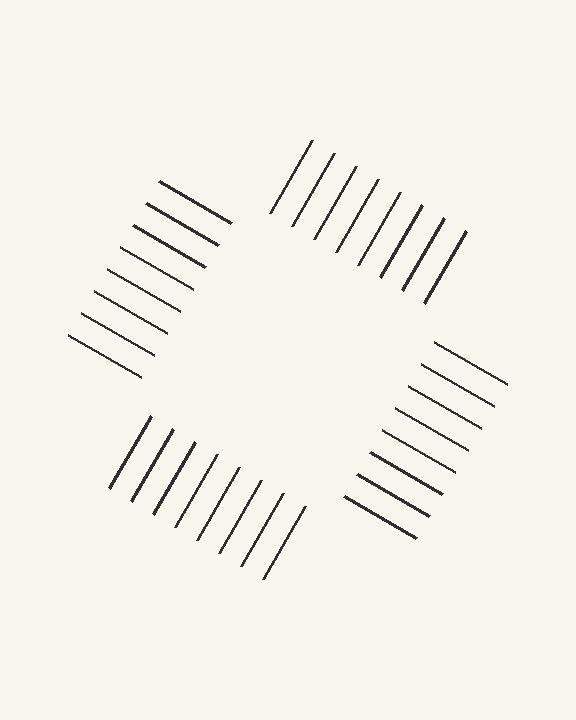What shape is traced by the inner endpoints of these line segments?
An illusory square — the line segments terminate on its edges but no continuous stroke is drawn.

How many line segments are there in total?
32 — 8 along each of the 4 edges.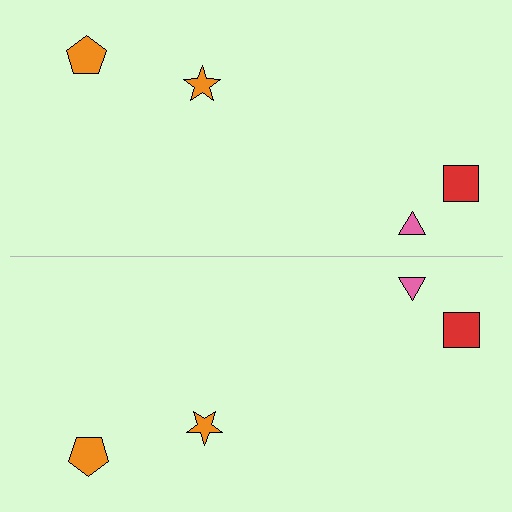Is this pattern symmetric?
Yes, this pattern has bilateral (reflection) symmetry.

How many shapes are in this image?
There are 8 shapes in this image.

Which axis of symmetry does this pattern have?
The pattern has a horizontal axis of symmetry running through the center of the image.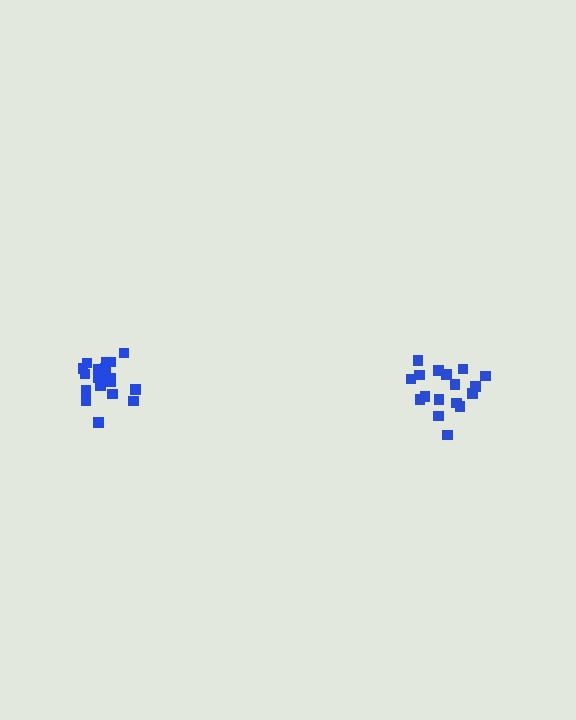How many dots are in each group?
Group 1: 17 dots, Group 2: 19 dots (36 total).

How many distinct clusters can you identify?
There are 2 distinct clusters.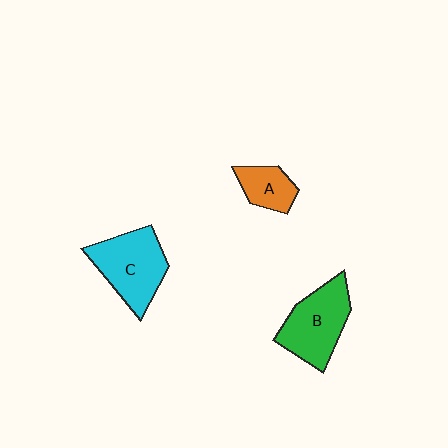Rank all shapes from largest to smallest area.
From largest to smallest: C (cyan), B (green), A (orange).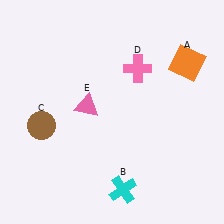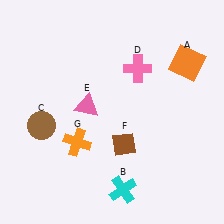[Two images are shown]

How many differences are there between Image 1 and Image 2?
There are 2 differences between the two images.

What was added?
A brown diamond (F), an orange cross (G) were added in Image 2.